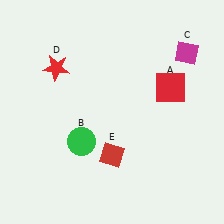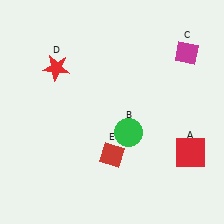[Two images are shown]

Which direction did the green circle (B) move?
The green circle (B) moved right.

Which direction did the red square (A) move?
The red square (A) moved down.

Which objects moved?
The objects that moved are: the red square (A), the green circle (B).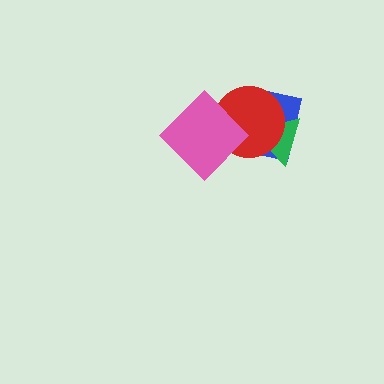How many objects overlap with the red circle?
3 objects overlap with the red circle.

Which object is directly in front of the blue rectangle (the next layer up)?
The green triangle is directly in front of the blue rectangle.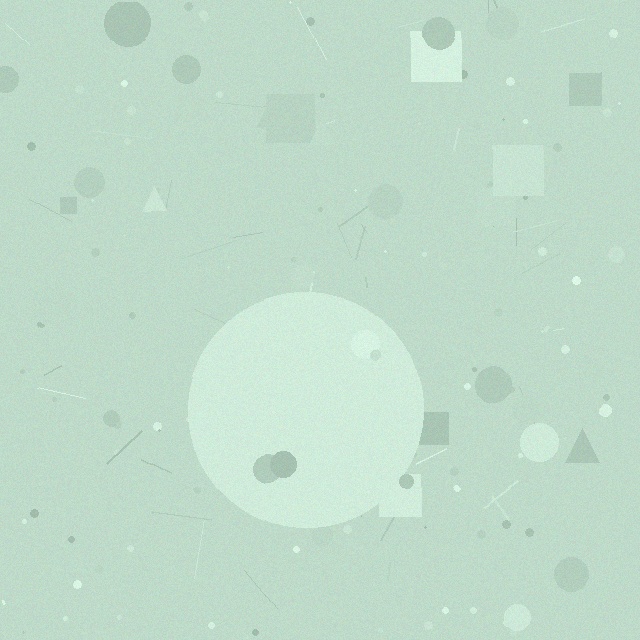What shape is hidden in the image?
A circle is hidden in the image.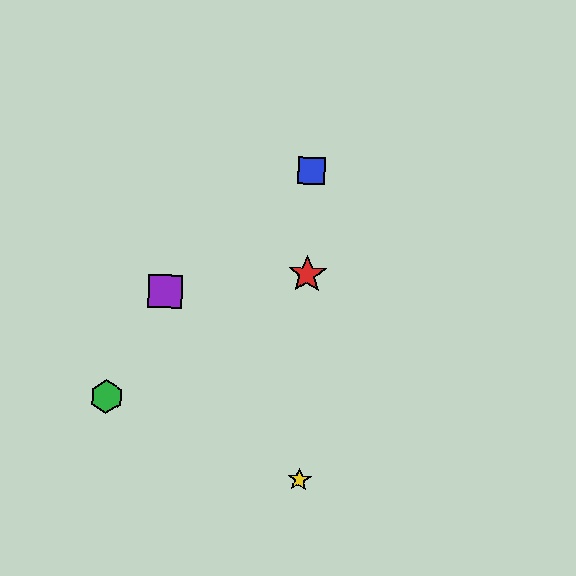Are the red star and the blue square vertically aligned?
Yes, both are at x≈307.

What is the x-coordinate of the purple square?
The purple square is at x≈166.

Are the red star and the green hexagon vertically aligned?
No, the red star is at x≈307 and the green hexagon is at x≈106.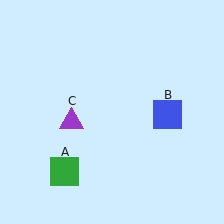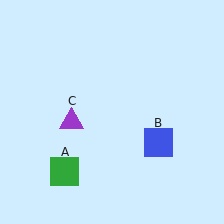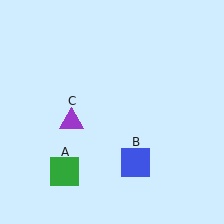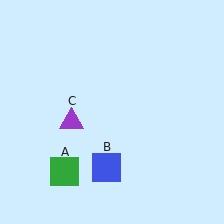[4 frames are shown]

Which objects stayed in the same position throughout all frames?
Green square (object A) and purple triangle (object C) remained stationary.